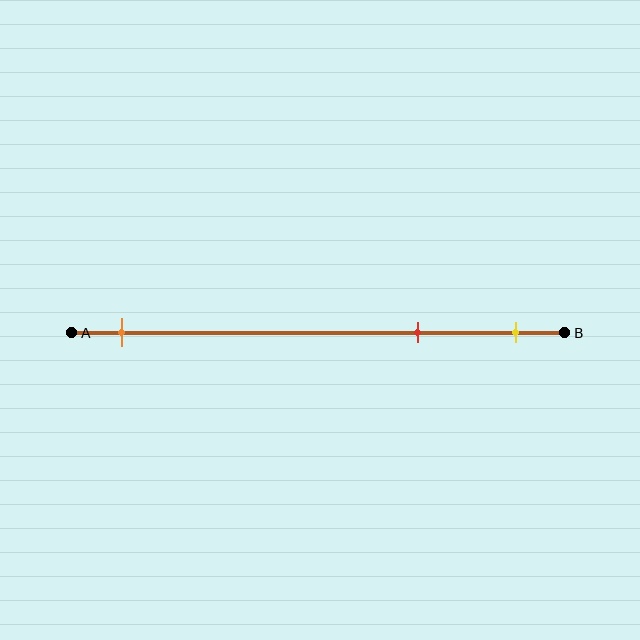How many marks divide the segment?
There are 3 marks dividing the segment.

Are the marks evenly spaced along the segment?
No, the marks are not evenly spaced.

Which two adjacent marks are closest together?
The red and yellow marks are the closest adjacent pair.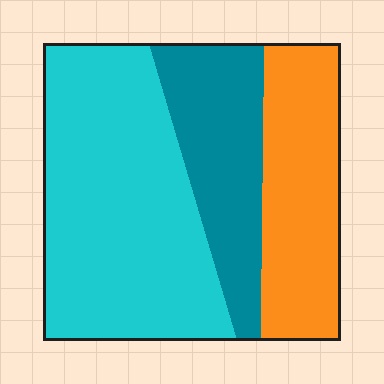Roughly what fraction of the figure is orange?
Orange covers around 25% of the figure.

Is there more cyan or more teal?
Cyan.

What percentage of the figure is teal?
Teal covers around 25% of the figure.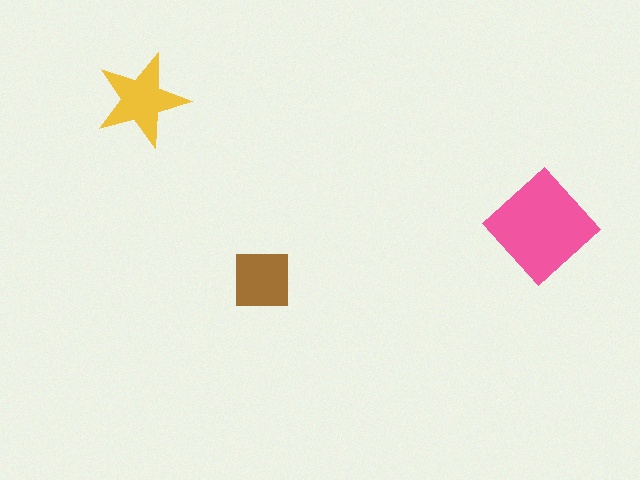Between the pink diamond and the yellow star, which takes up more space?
The pink diamond.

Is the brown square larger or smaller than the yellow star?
Smaller.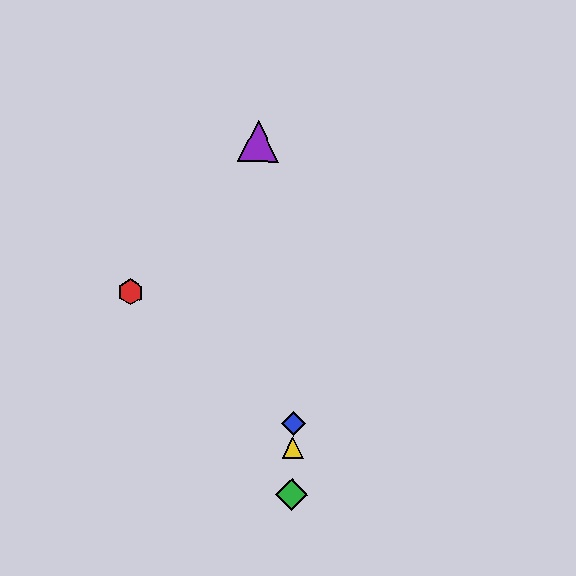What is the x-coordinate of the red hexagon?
The red hexagon is at x≈131.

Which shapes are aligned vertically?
The blue diamond, the green diamond, the yellow triangle are aligned vertically.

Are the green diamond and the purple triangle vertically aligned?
No, the green diamond is at x≈292 and the purple triangle is at x≈258.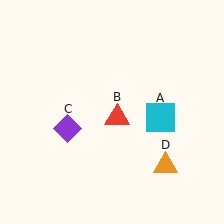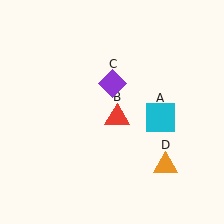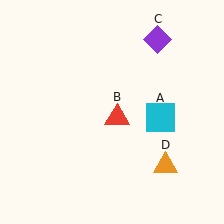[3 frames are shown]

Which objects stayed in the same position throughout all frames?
Cyan square (object A) and red triangle (object B) and orange triangle (object D) remained stationary.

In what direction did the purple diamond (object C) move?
The purple diamond (object C) moved up and to the right.